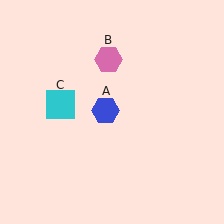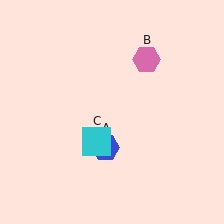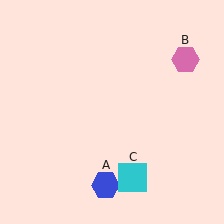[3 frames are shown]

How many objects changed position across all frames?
3 objects changed position: blue hexagon (object A), pink hexagon (object B), cyan square (object C).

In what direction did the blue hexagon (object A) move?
The blue hexagon (object A) moved down.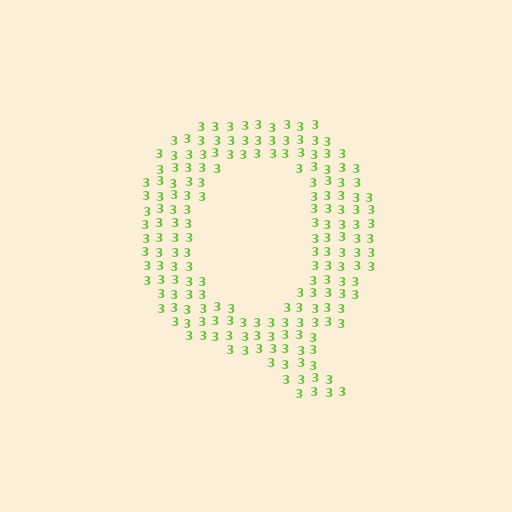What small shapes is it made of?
It is made of small digit 3's.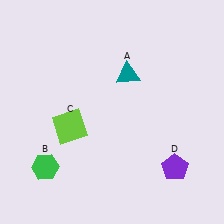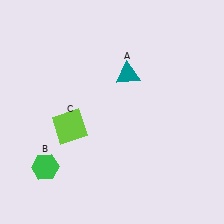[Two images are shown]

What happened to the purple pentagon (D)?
The purple pentagon (D) was removed in Image 2. It was in the bottom-right area of Image 1.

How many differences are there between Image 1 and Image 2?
There is 1 difference between the two images.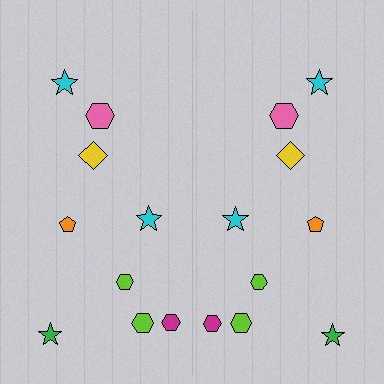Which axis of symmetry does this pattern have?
The pattern has a vertical axis of symmetry running through the center of the image.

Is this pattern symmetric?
Yes, this pattern has bilateral (reflection) symmetry.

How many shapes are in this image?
There are 18 shapes in this image.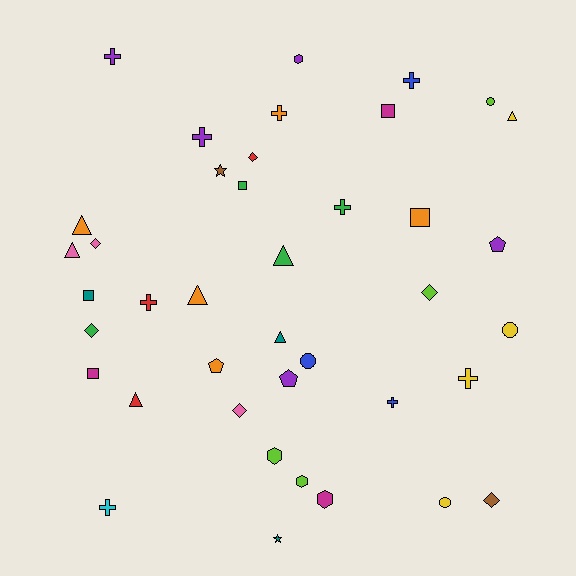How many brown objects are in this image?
There are 2 brown objects.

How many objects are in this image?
There are 40 objects.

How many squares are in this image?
There are 5 squares.